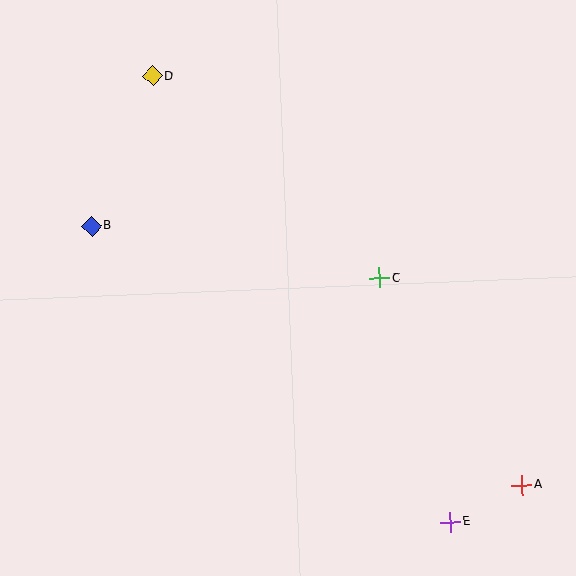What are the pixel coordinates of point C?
Point C is at (379, 278).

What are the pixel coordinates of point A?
Point A is at (522, 485).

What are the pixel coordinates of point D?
Point D is at (153, 76).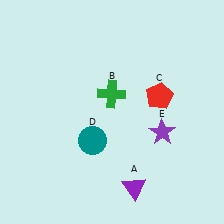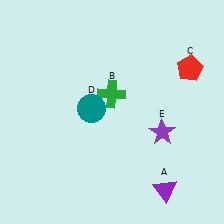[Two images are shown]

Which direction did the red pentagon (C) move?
The red pentagon (C) moved right.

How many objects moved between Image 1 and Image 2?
3 objects moved between the two images.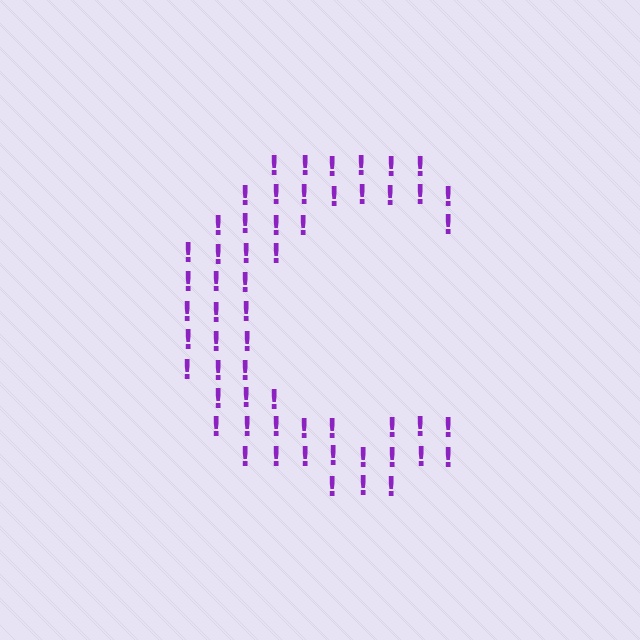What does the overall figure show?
The overall figure shows the letter C.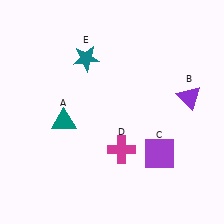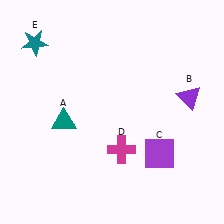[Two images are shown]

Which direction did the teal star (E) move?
The teal star (E) moved left.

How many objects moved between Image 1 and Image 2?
1 object moved between the two images.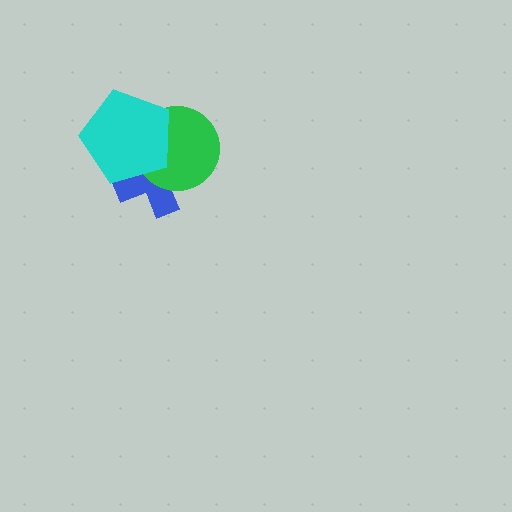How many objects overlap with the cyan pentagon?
2 objects overlap with the cyan pentagon.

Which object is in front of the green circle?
The cyan pentagon is in front of the green circle.